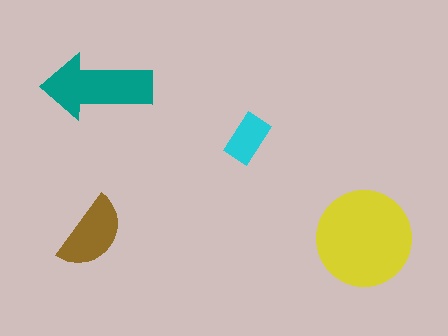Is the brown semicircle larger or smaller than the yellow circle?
Smaller.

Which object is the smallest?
The cyan rectangle.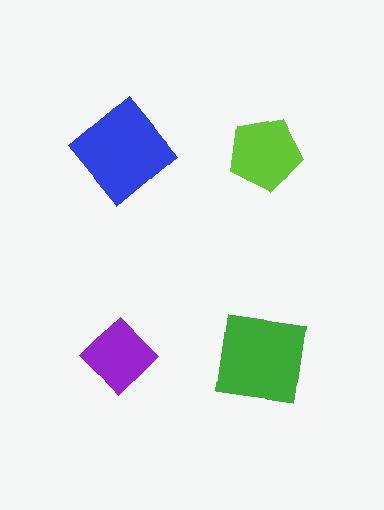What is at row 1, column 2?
A lime pentagon.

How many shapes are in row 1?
2 shapes.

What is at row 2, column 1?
A purple diamond.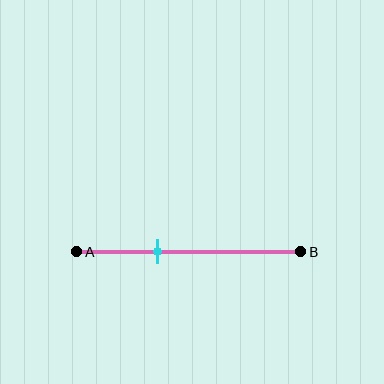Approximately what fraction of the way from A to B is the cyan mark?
The cyan mark is approximately 35% of the way from A to B.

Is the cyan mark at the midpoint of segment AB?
No, the mark is at about 35% from A, not at the 50% midpoint.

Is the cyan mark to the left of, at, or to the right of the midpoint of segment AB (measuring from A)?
The cyan mark is to the left of the midpoint of segment AB.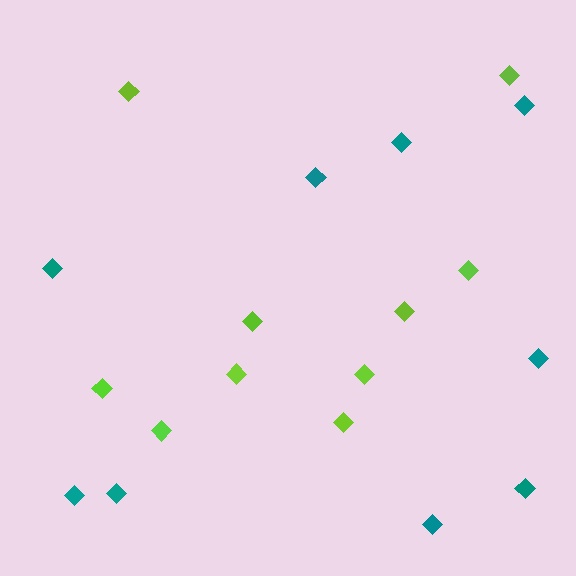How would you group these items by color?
There are 2 groups: one group of teal diamonds (9) and one group of lime diamonds (10).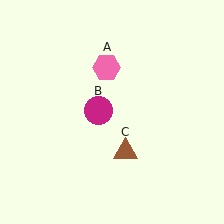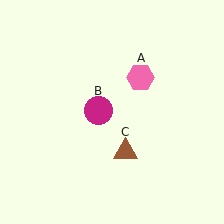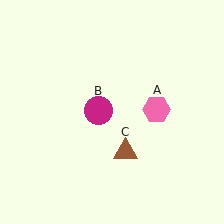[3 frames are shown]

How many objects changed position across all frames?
1 object changed position: pink hexagon (object A).